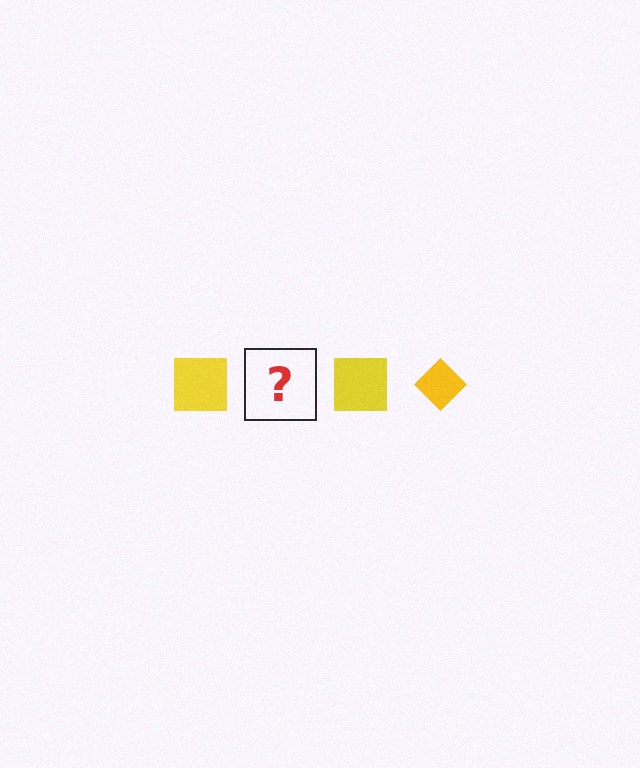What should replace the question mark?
The question mark should be replaced with a yellow diamond.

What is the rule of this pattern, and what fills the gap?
The rule is that the pattern cycles through square, diamond shapes in yellow. The gap should be filled with a yellow diamond.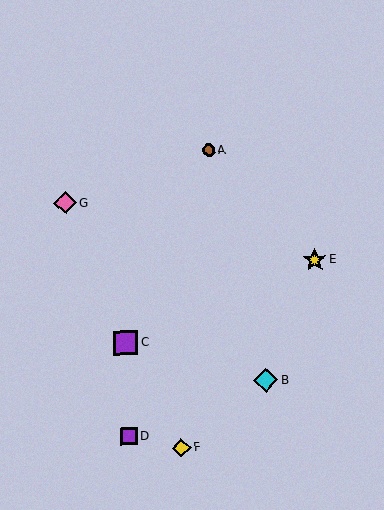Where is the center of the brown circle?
The center of the brown circle is at (209, 151).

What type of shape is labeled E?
Shape E is a yellow star.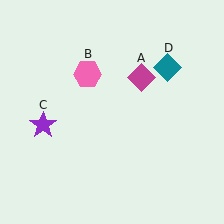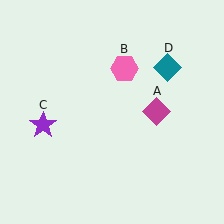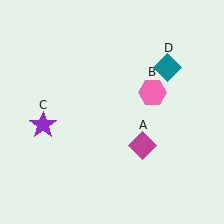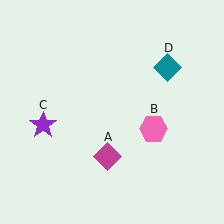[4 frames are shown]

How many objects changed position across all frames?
2 objects changed position: magenta diamond (object A), pink hexagon (object B).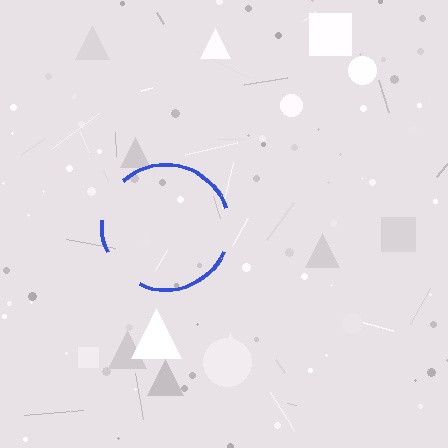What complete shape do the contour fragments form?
The contour fragments form a circle.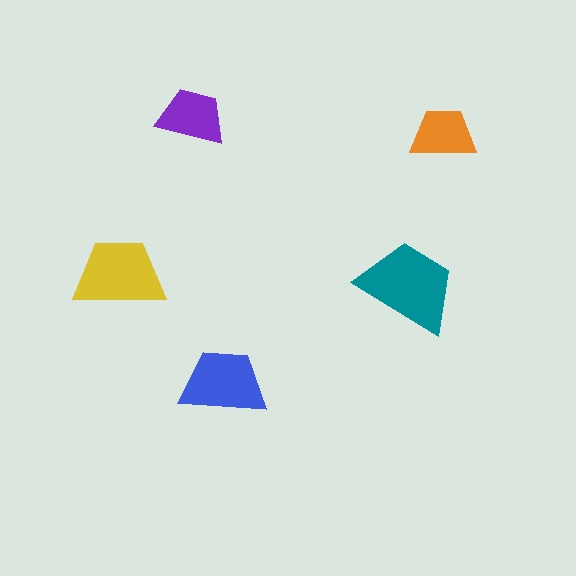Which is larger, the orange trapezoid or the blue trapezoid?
The blue one.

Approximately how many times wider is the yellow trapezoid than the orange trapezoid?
About 1.5 times wider.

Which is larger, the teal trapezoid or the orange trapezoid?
The teal one.